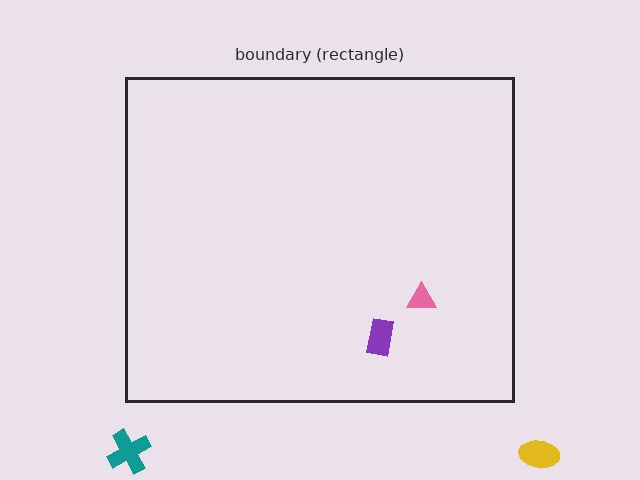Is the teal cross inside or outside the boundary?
Outside.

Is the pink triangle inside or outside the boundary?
Inside.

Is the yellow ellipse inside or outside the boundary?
Outside.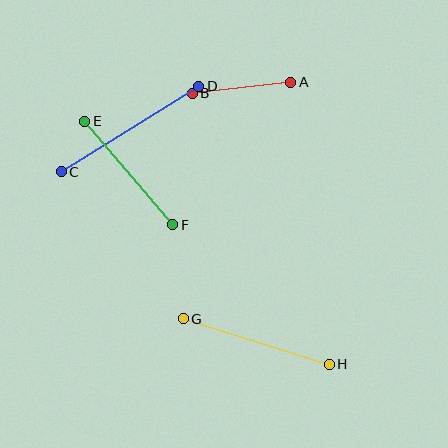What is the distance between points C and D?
The distance is approximately 161 pixels.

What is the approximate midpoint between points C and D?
The midpoint is at approximately (130, 129) pixels.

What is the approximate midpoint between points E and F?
The midpoint is at approximately (129, 173) pixels.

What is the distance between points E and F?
The distance is approximately 135 pixels.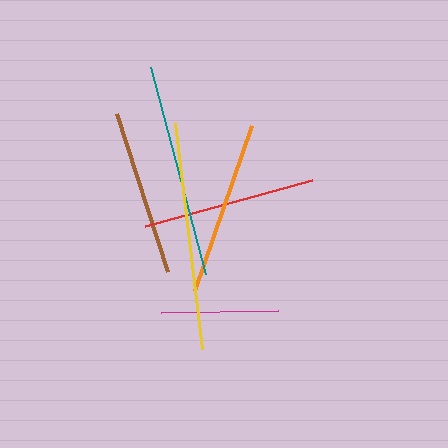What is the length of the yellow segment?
The yellow segment is approximately 227 pixels long.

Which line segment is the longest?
The yellow line is the longest at approximately 227 pixels.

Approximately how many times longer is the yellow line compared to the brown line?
The yellow line is approximately 1.4 times the length of the brown line.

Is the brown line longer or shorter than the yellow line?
The yellow line is longer than the brown line.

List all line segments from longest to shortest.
From longest to shortest: yellow, teal, orange, red, brown, magenta.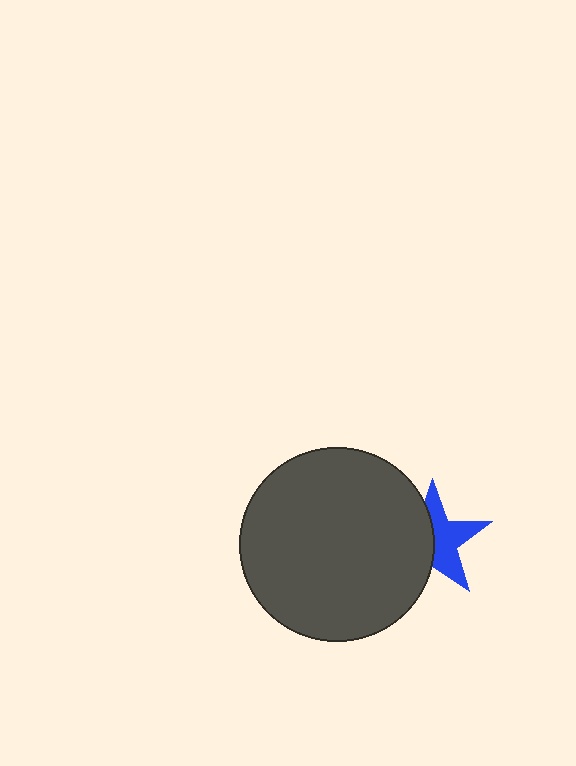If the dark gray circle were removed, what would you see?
You would see the complete blue star.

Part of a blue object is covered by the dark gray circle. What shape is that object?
It is a star.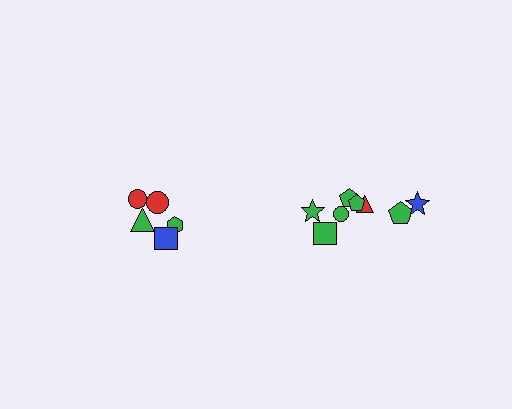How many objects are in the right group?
There are 8 objects.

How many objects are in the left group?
There are 5 objects.